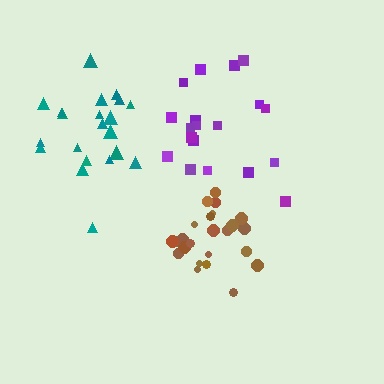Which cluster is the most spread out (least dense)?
Purple.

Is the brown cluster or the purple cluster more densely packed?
Brown.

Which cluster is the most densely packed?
Brown.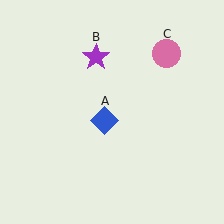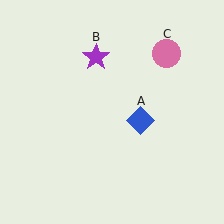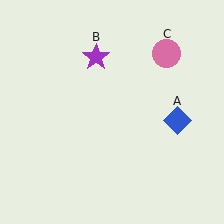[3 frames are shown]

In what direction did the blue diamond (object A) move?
The blue diamond (object A) moved right.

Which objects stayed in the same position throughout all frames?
Purple star (object B) and pink circle (object C) remained stationary.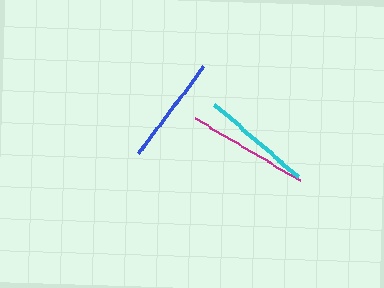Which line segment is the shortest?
The blue line is the shortest at approximately 110 pixels.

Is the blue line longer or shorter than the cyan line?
The cyan line is longer than the blue line.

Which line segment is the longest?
The magenta line is the longest at approximately 122 pixels.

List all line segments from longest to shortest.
From longest to shortest: magenta, cyan, blue.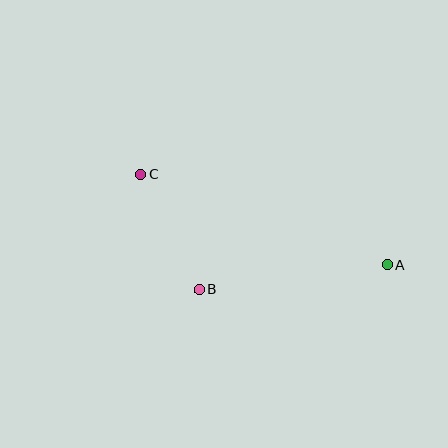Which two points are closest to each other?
Points B and C are closest to each other.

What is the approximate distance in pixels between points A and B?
The distance between A and B is approximately 189 pixels.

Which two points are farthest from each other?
Points A and C are farthest from each other.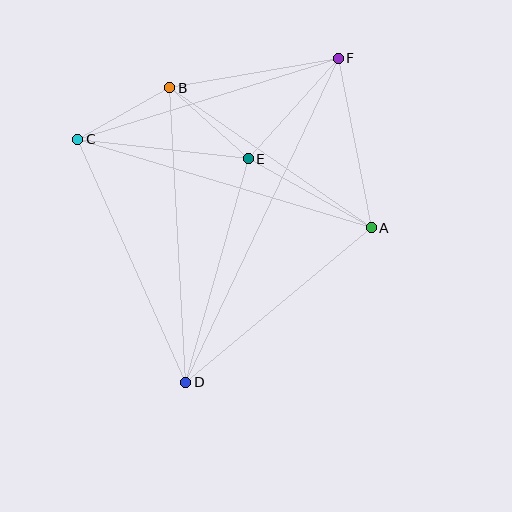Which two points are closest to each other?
Points B and C are closest to each other.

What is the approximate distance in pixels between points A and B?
The distance between A and B is approximately 245 pixels.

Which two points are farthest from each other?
Points D and F are farthest from each other.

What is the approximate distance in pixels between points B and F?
The distance between B and F is approximately 171 pixels.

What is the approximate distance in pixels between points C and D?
The distance between C and D is approximately 266 pixels.